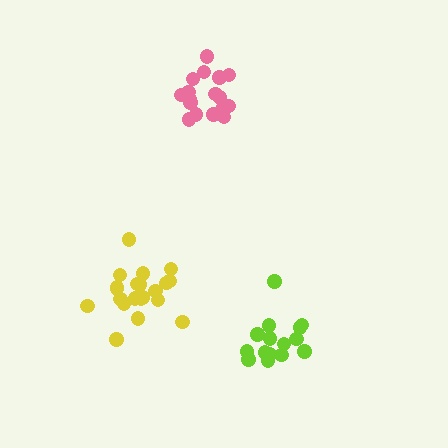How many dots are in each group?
Group 1: 21 dots, Group 2: 15 dots, Group 3: 17 dots (53 total).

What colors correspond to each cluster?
The clusters are colored: yellow, lime, pink.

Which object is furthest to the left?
The yellow cluster is leftmost.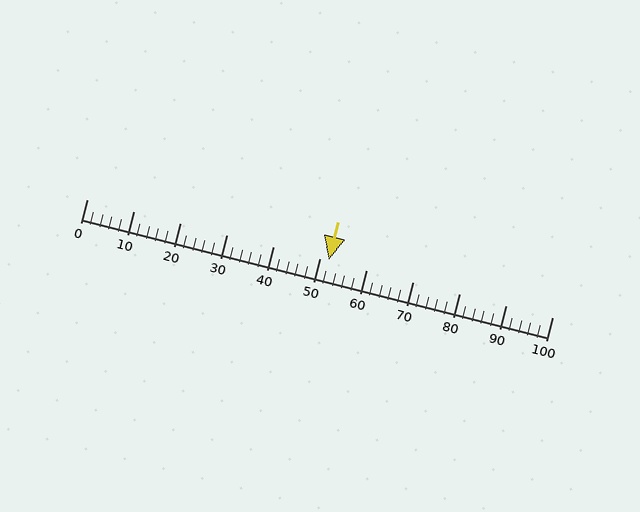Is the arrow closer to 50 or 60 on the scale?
The arrow is closer to 50.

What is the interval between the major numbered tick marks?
The major tick marks are spaced 10 units apart.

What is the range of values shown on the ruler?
The ruler shows values from 0 to 100.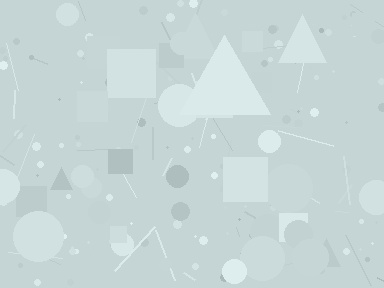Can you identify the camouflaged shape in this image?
The camouflaged shape is a triangle.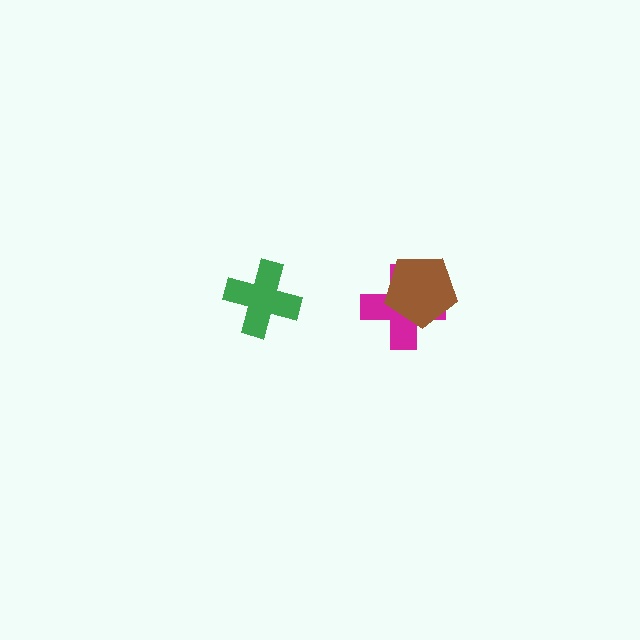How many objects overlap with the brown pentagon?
1 object overlaps with the brown pentagon.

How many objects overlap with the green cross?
0 objects overlap with the green cross.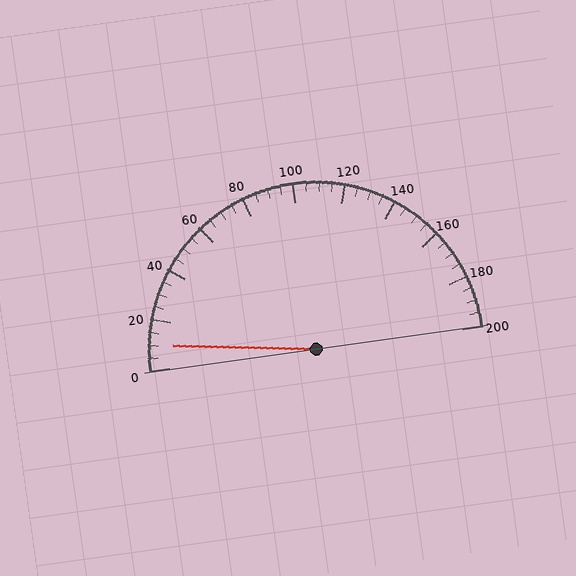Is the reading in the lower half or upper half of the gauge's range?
The reading is in the lower half of the range (0 to 200).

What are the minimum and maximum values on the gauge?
The gauge ranges from 0 to 200.